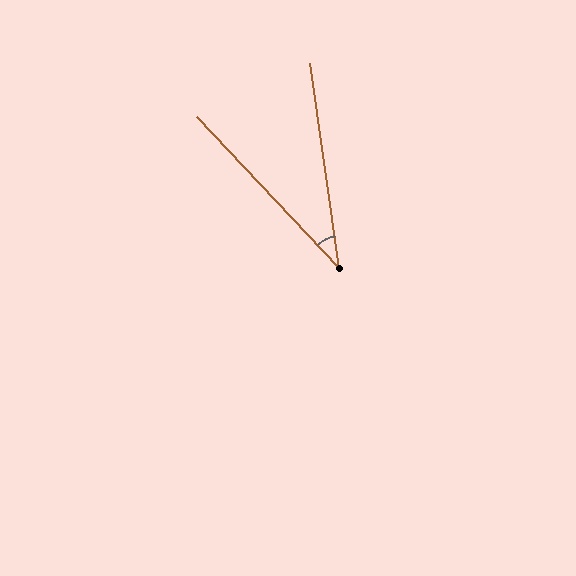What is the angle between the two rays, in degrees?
Approximately 35 degrees.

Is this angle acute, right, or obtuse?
It is acute.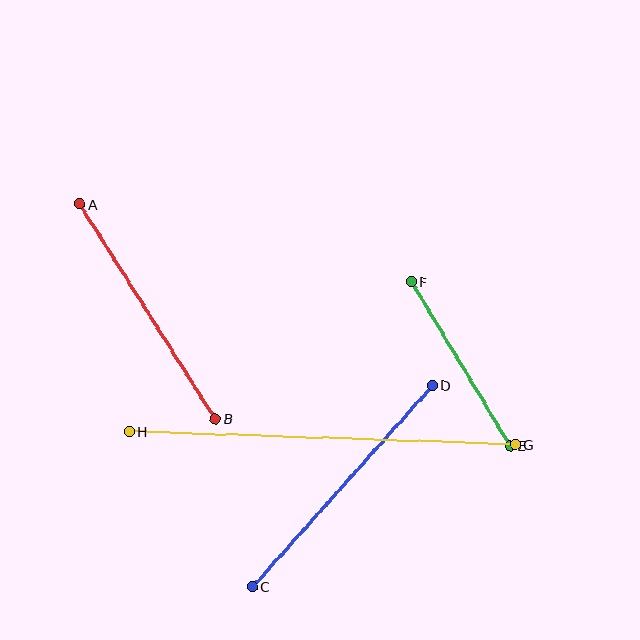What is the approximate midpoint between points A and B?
The midpoint is at approximately (147, 311) pixels.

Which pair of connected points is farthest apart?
Points G and H are farthest apart.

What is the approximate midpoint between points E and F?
The midpoint is at approximately (460, 364) pixels.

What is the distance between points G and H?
The distance is approximately 386 pixels.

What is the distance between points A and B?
The distance is approximately 254 pixels.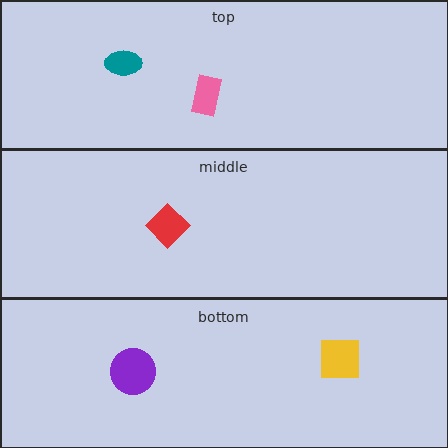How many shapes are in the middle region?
1.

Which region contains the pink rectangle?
The top region.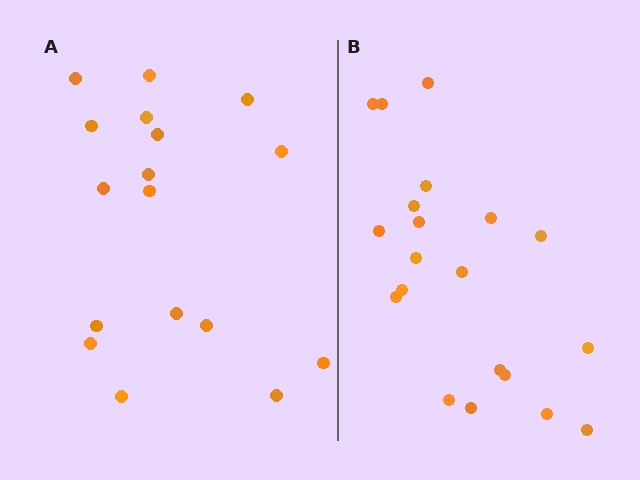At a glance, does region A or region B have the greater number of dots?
Region B (the right region) has more dots.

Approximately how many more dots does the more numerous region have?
Region B has just a few more — roughly 2 or 3 more dots than region A.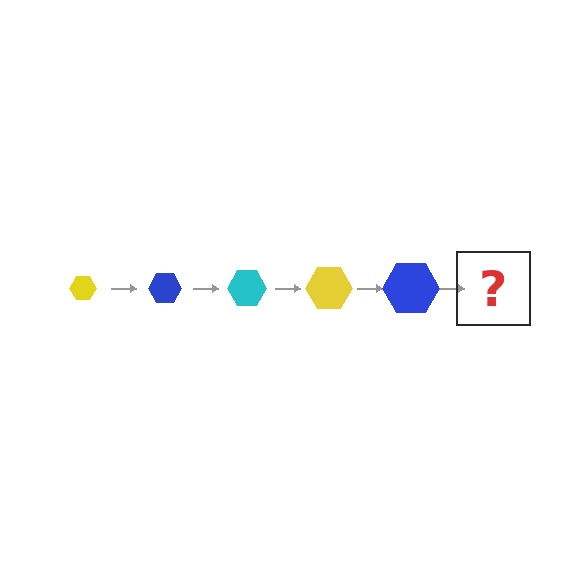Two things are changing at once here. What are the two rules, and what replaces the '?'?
The two rules are that the hexagon grows larger each step and the color cycles through yellow, blue, and cyan. The '?' should be a cyan hexagon, larger than the previous one.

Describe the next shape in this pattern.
It should be a cyan hexagon, larger than the previous one.